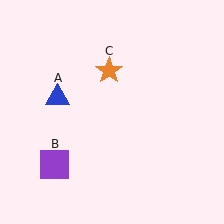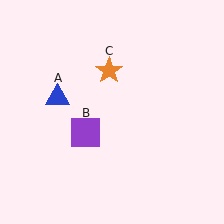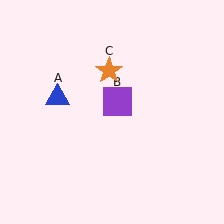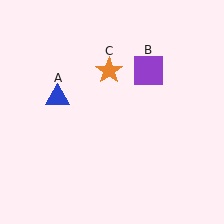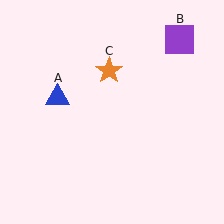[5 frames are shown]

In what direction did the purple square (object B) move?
The purple square (object B) moved up and to the right.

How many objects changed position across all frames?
1 object changed position: purple square (object B).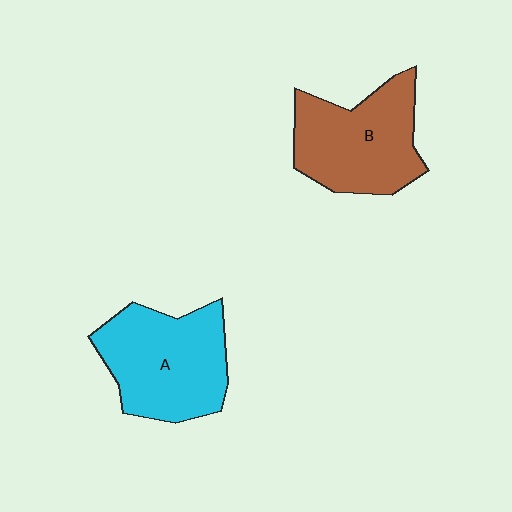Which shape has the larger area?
Shape A (cyan).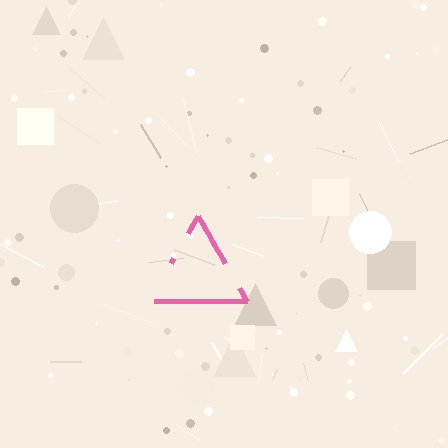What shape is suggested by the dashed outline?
The dashed outline suggests a triangle.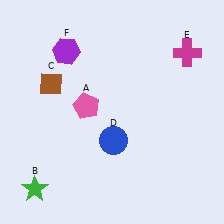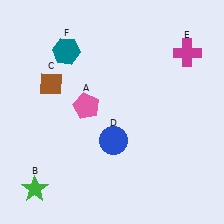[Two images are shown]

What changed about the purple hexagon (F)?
In Image 1, F is purple. In Image 2, it changed to teal.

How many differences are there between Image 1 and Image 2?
There is 1 difference between the two images.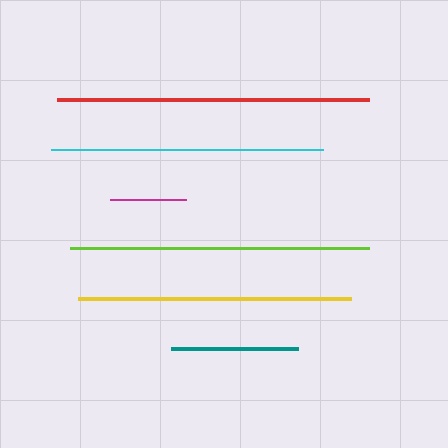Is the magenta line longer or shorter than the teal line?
The teal line is longer than the magenta line.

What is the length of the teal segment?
The teal segment is approximately 127 pixels long.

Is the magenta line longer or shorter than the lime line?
The lime line is longer than the magenta line.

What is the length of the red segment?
The red segment is approximately 311 pixels long.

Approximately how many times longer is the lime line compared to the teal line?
The lime line is approximately 2.4 times the length of the teal line.